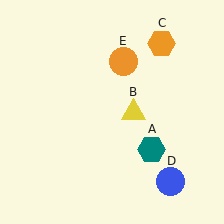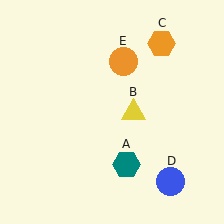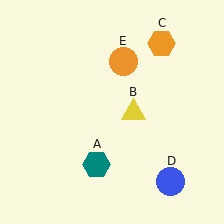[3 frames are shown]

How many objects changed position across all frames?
1 object changed position: teal hexagon (object A).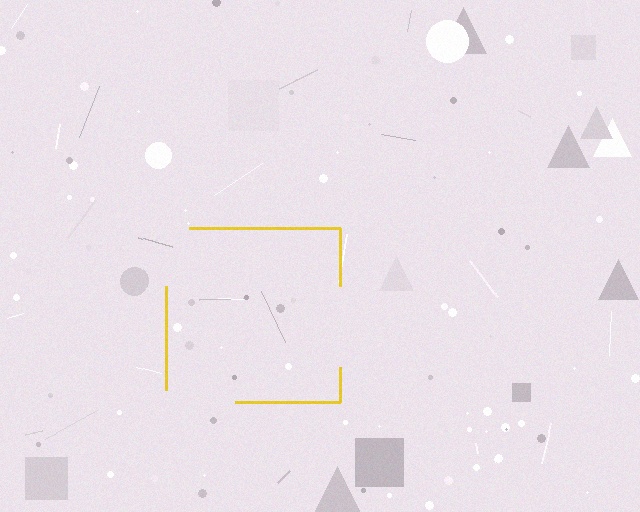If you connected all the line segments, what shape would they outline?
They would outline a square.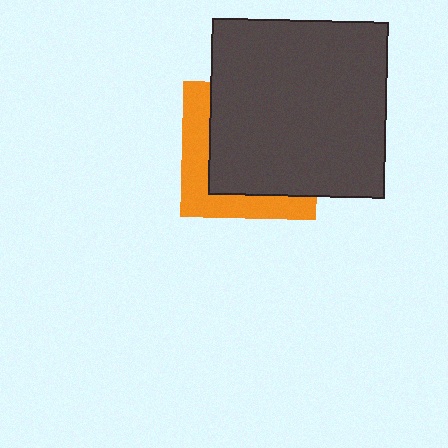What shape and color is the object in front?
The object in front is a dark gray square.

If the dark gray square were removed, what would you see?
You would see the complete orange square.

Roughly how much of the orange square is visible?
A small part of it is visible (roughly 33%).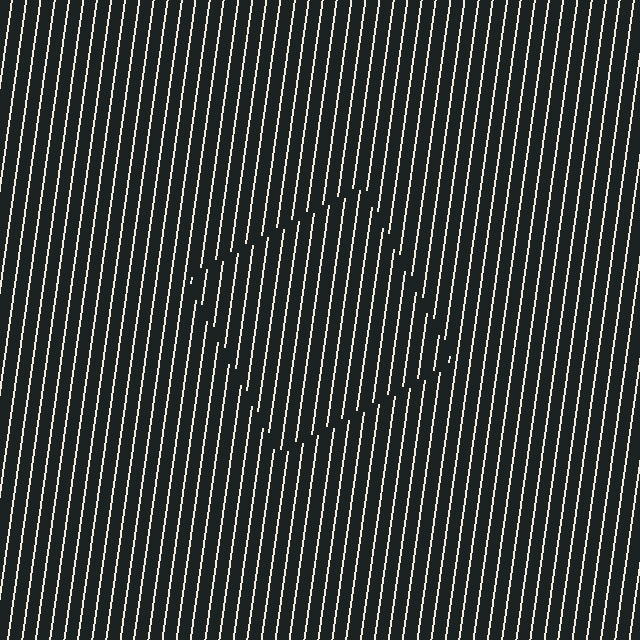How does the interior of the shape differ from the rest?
The interior of the shape contains the same grating, shifted by half a period — the contour is defined by the phase discontinuity where line-ends from the inner and outer gratings abut.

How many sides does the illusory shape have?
4 sides — the line-ends trace a square.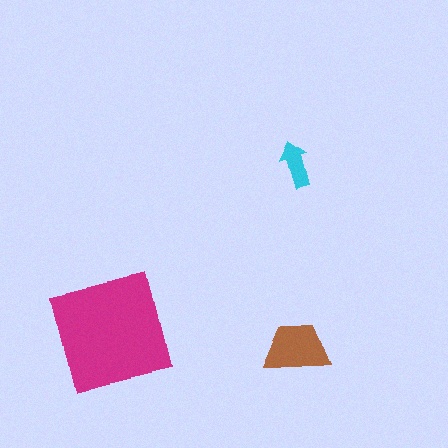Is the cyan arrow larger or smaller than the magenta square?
Smaller.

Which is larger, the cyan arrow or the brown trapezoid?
The brown trapezoid.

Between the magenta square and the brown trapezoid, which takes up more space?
The magenta square.